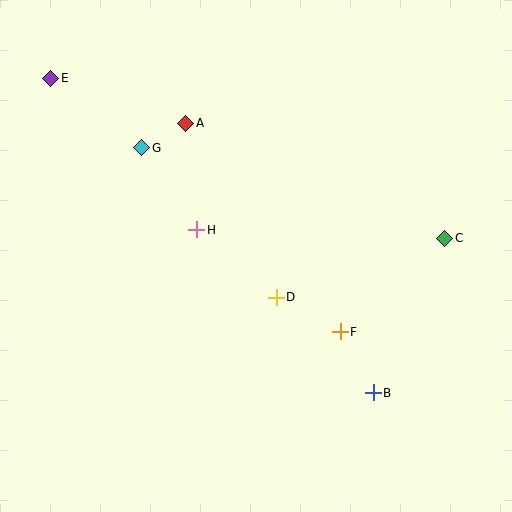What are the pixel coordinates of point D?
Point D is at (276, 297).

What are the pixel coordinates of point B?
Point B is at (373, 393).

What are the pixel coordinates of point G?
Point G is at (142, 148).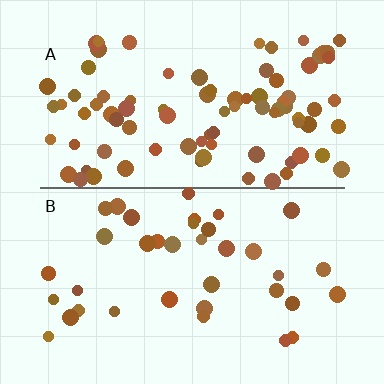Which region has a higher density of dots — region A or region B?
A (the top).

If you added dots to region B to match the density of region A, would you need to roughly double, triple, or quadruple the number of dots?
Approximately double.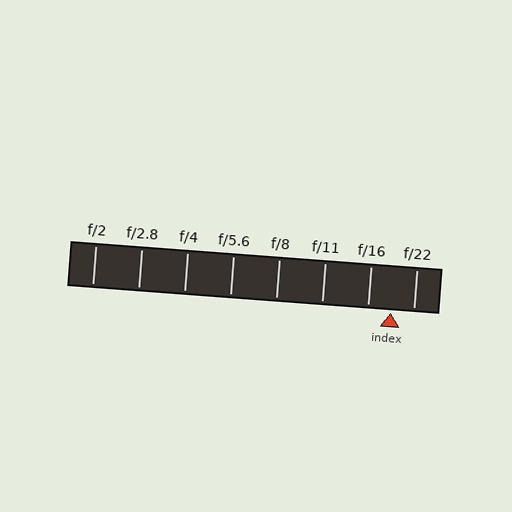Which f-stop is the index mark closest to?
The index mark is closest to f/22.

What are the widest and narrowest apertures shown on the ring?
The widest aperture shown is f/2 and the narrowest is f/22.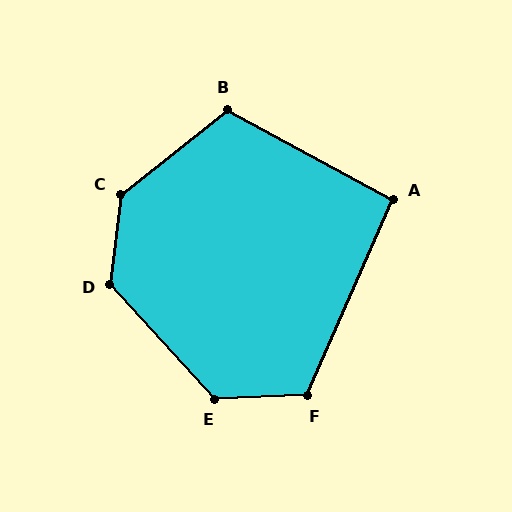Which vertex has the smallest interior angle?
A, at approximately 94 degrees.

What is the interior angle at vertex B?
Approximately 113 degrees (obtuse).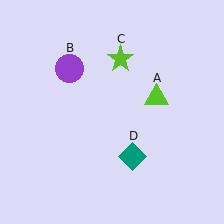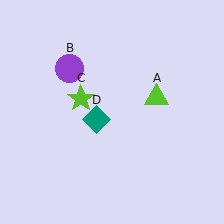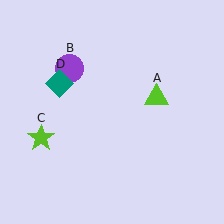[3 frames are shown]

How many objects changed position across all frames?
2 objects changed position: lime star (object C), teal diamond (object D).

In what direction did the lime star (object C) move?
The lime star (object C) moved down and to the left.